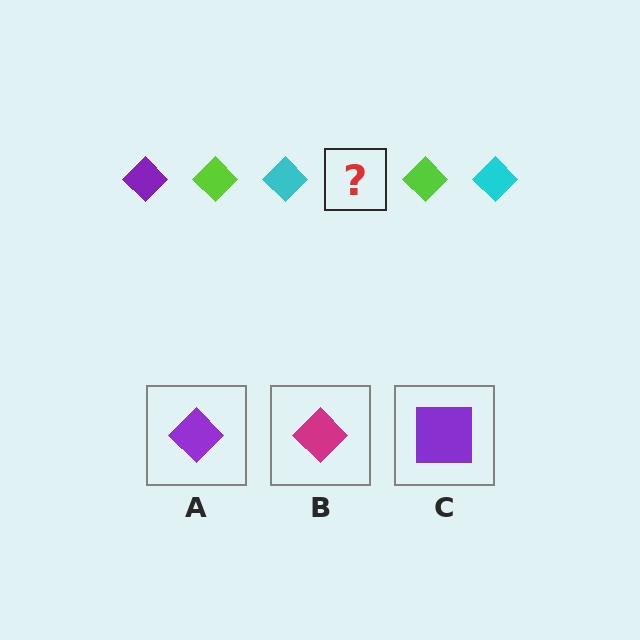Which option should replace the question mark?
Option A.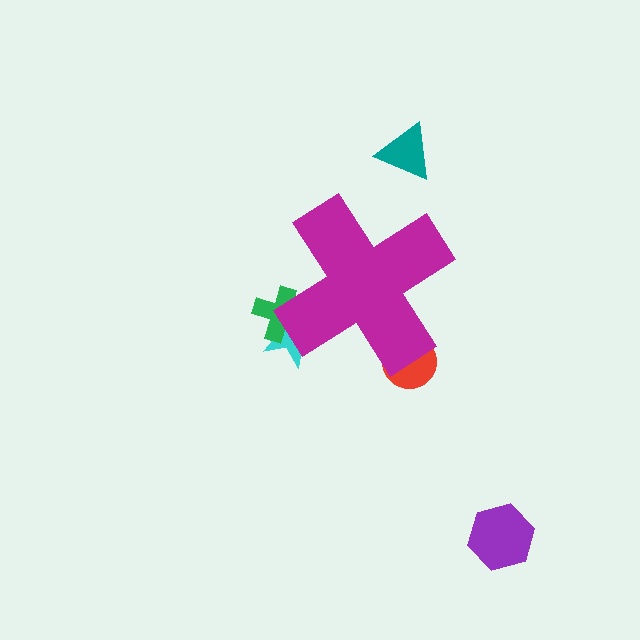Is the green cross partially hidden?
Yes, the green cross is partially hidden behind the magenta cross.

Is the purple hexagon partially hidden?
No, the purple hexagon is fully visible.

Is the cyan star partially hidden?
Yes, the cyan star is partially hidden behind the magenta cross.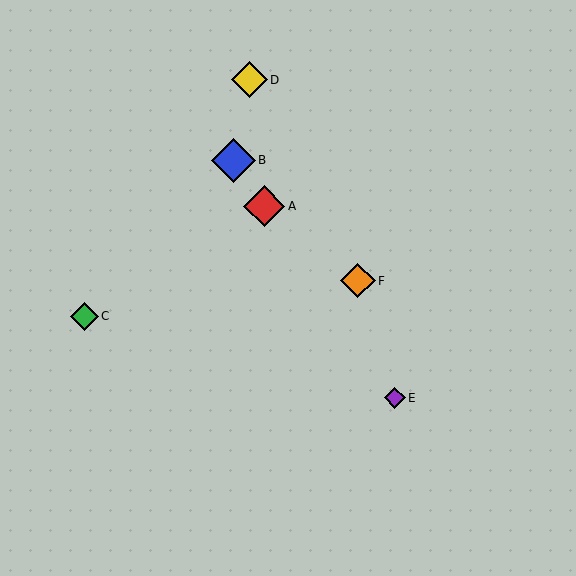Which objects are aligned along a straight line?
Objects A, B, E are aligned along a straight line.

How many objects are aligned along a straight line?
3 objects (A, B, E) are aligned along a straight line.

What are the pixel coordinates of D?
Object D is at (250, 80).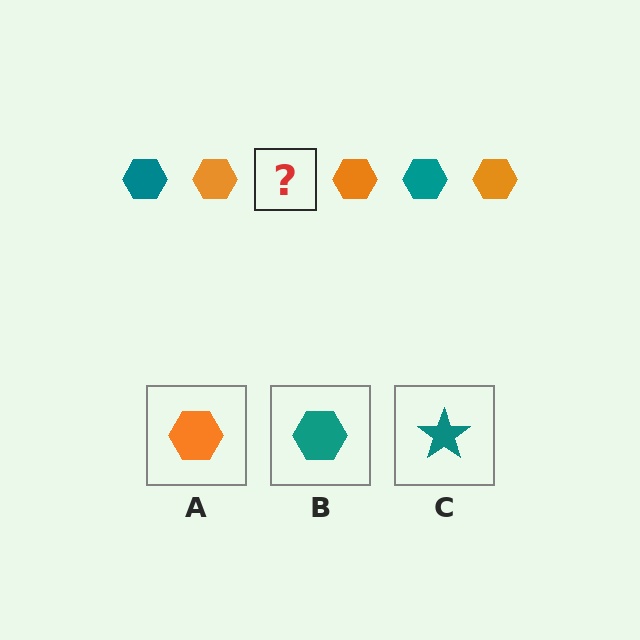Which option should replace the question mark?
Option B.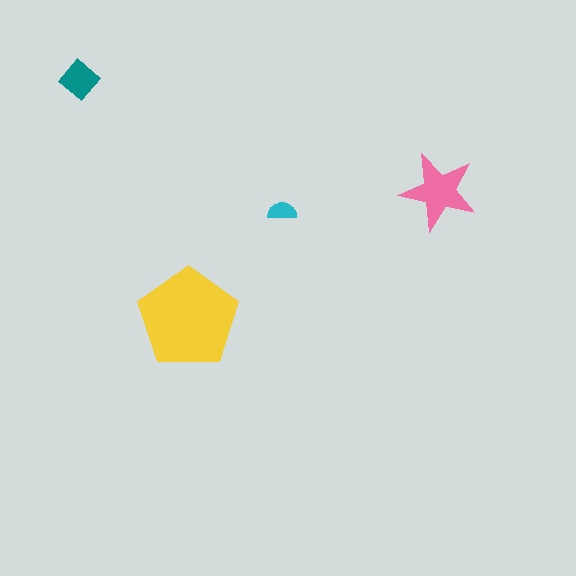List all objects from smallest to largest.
The cyan semicircle, the teal diamond, the pink star, the yellow pentagon.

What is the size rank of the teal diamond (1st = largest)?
3rd.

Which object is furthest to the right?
The pink star is rightmost.